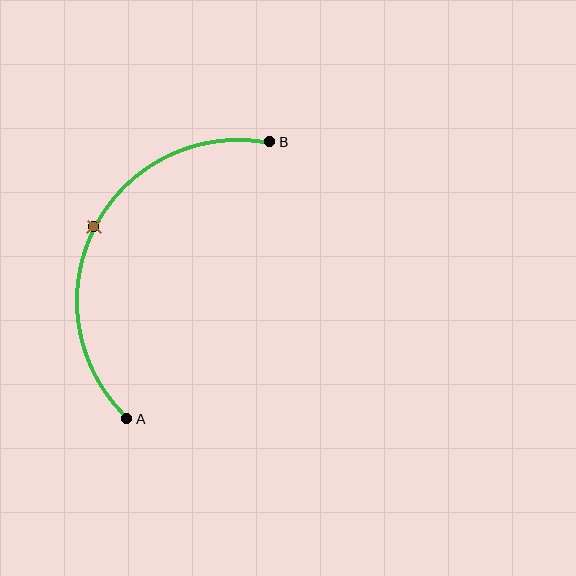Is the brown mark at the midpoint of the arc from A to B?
Yes. The brown mark lies on the arc at equal arc-length from both A and B — it is the arc midpoint.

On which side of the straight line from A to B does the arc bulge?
The arc bulges to the left of the straight line connecting A and B.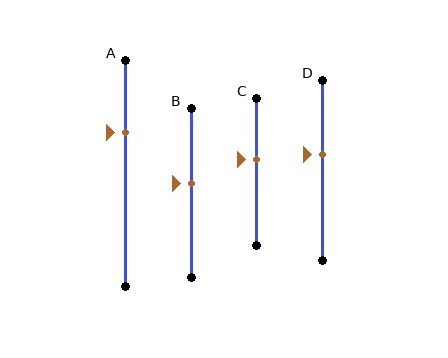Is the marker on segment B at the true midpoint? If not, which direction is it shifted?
No, the marker on segment B is shifted upward by about 6% of the segment length.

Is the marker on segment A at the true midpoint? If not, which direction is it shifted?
No, the marker on segment A is shifted upward by about 18% of the segment length.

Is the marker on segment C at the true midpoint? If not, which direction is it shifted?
No, the marker on segment C is shifted upward by about 9% of the segment length.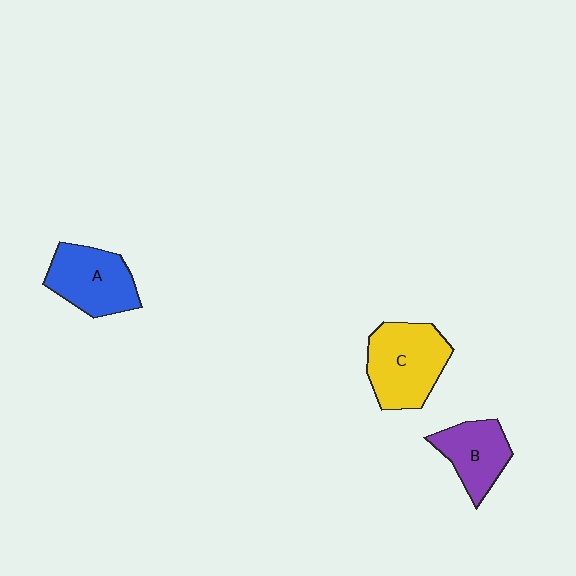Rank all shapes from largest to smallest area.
From largest to smallest: C (yellow), A (blue), B (purple).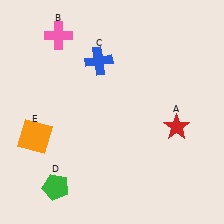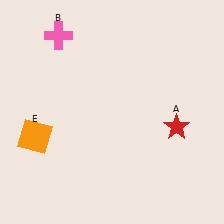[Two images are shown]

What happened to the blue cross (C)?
The blue cross (C) was removed in Image 2. It was in the top-left area of Image 1.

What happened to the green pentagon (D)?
The green pentagon (D) was removed in Image 2. It was in the bottom-left area of Image 1.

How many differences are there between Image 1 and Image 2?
There are 2 differences between the two images.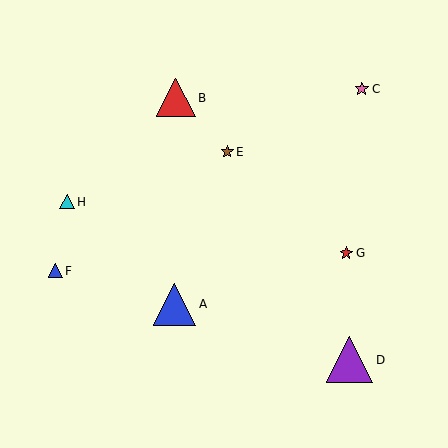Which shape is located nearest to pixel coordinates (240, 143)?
The brown star (labeled E) at (227, 152) is nearest to that location.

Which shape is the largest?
The purple triangle (labeled D) is the largest.